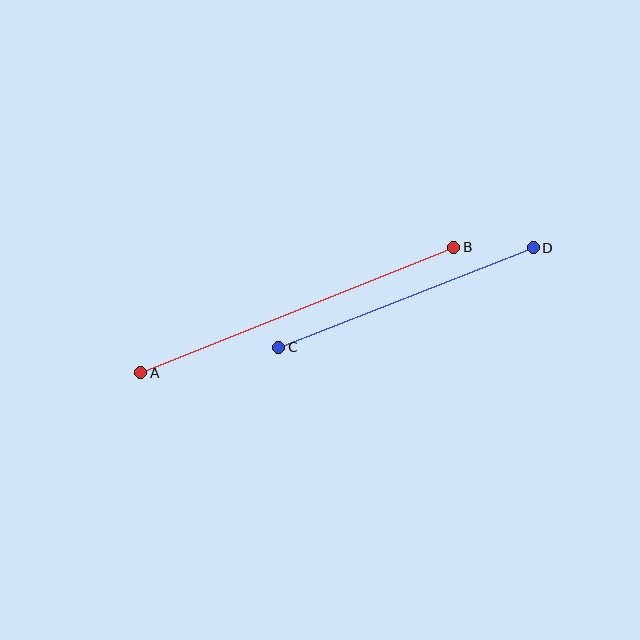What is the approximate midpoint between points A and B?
The midpoint is at approximately (297, 310) pixels.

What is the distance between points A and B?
The distance is approximately 337 pixels.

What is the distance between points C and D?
The distance is approximately 273 pixels.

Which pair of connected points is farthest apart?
Points A and B are farthest apart.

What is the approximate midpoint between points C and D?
The midpoint is at approximately (406, 297) pixels.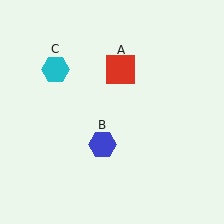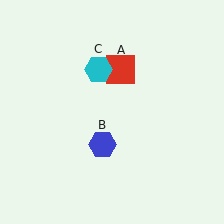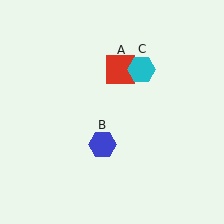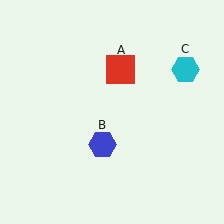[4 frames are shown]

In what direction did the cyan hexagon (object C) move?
The cyan hexagon (object C) moved right.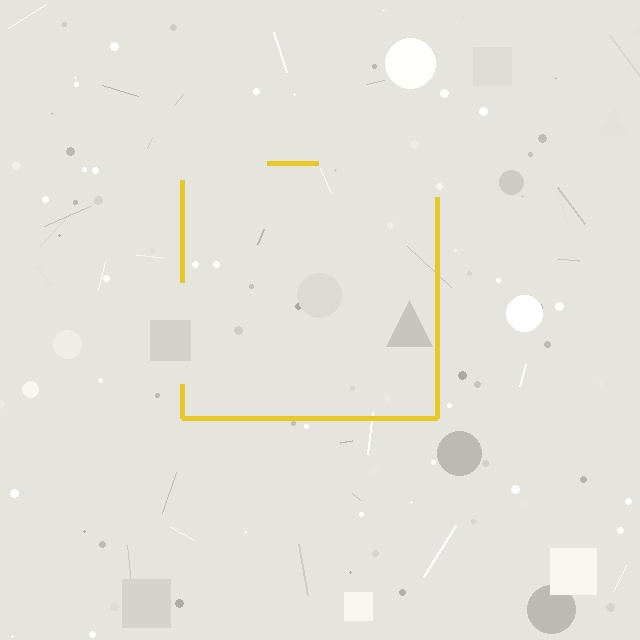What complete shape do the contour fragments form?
The contour fragments form a square.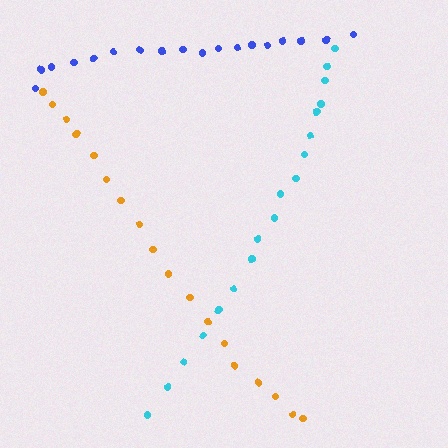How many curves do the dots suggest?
There are 3 distinct paths.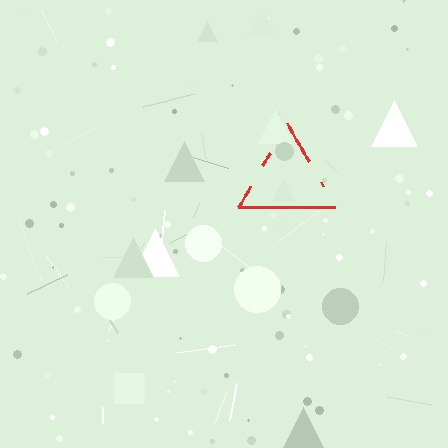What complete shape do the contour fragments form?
The contour fragments form a triangle.